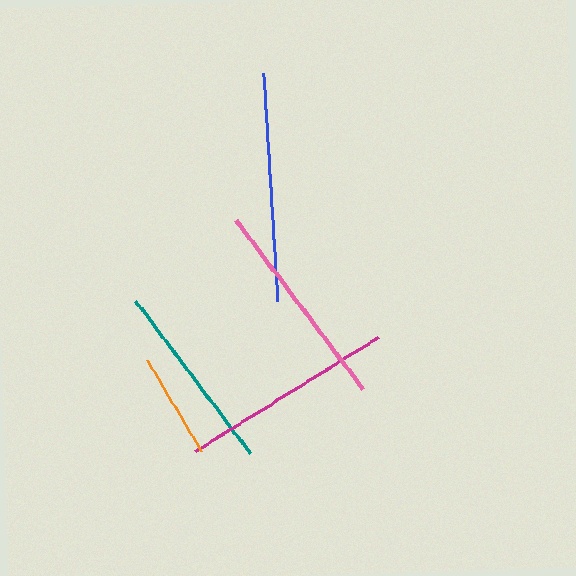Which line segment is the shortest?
The orange line is the shortest at approximately 105 pixels.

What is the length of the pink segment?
The pink segment is approximately 212 pixels long.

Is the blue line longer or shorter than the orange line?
The blue line is longer than the orange line.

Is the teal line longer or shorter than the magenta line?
The magenta line is longer than the teal line.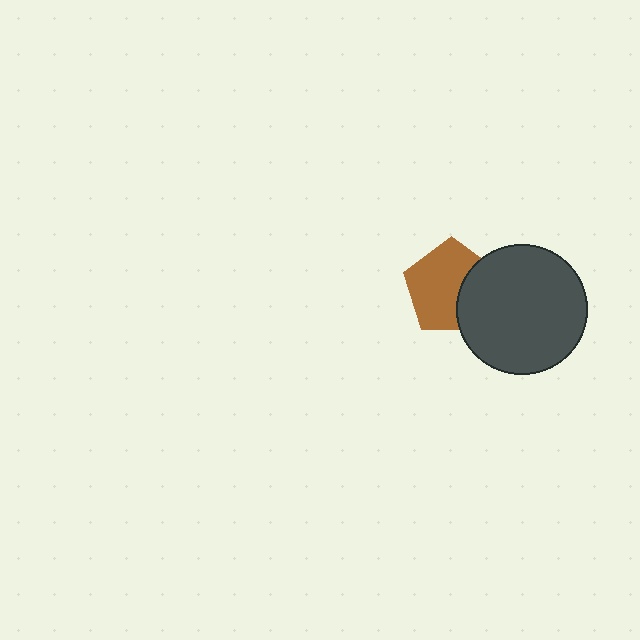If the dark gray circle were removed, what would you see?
You would see the complete brown pentagon.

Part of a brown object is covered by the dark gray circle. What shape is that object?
It is a pentagon.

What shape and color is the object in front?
The object in front is a dark gray circle.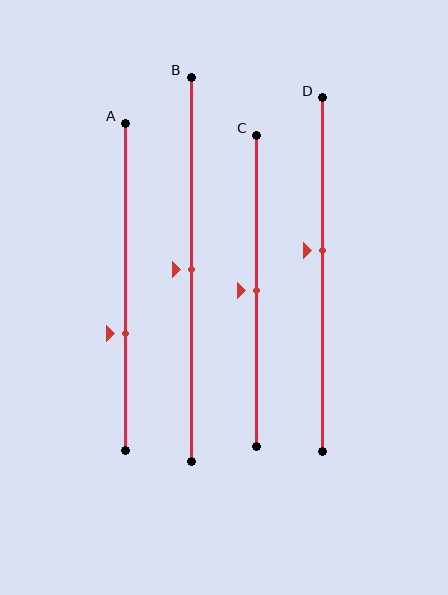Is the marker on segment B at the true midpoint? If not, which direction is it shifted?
Yes, the marker on segment B is at the true midpoint.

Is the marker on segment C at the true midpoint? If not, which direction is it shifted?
Yes, the marker on segment C is at the true midpoint.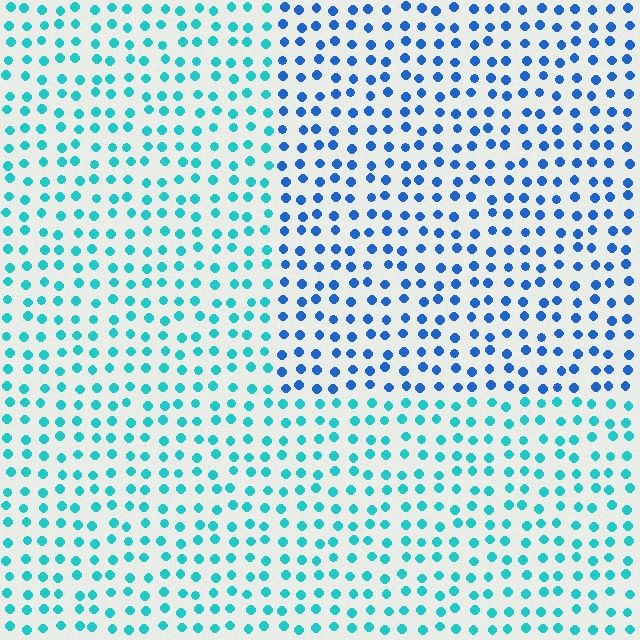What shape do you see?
I see a rectangle.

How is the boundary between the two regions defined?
The boundary is defined purely by a slight shift in hue (about 37 degrees). Spacing, size, and orientation are identical on both sides.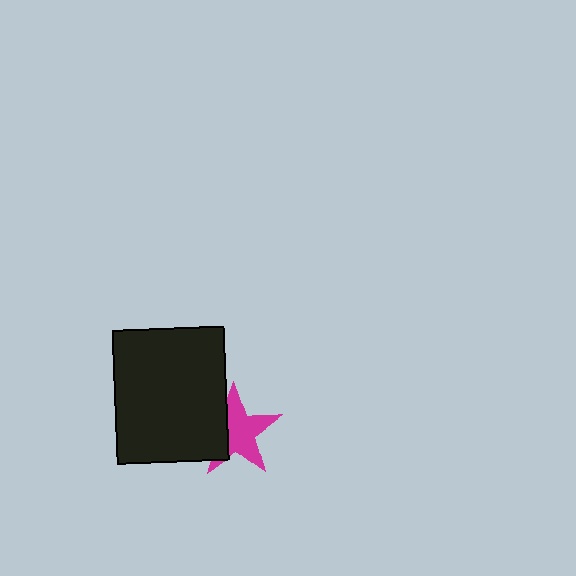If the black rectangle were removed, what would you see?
You would see the complete magenta star.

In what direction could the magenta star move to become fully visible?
The magenta star could move right. That would shift it out from behind the black rectangle entirely.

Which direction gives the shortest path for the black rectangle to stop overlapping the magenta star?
Moving left gives the shortest separation.